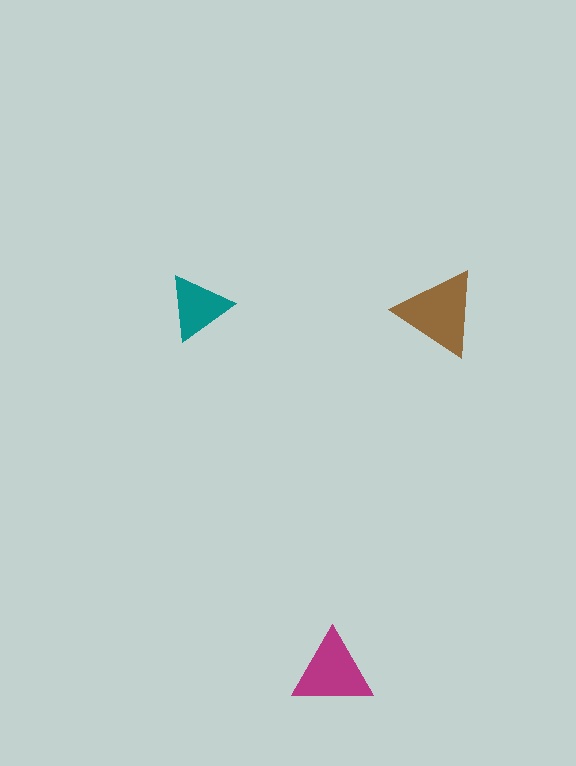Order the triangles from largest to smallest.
the brown one, the magenta one, the teal one.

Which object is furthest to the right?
The brown triangle is rightmost.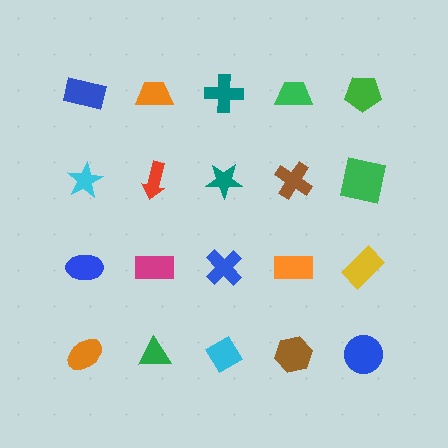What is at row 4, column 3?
A cyan diamond.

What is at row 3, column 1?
A blue ellipse.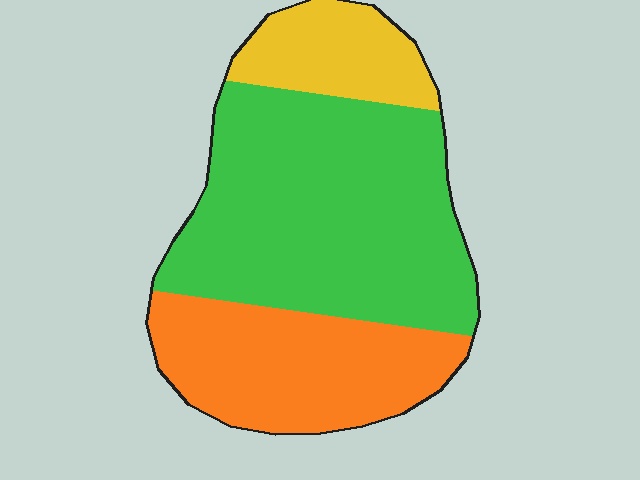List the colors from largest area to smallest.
From largest to smallest: green, orange, yellow.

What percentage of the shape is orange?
Orange takes up about one third (1/3) of the shape.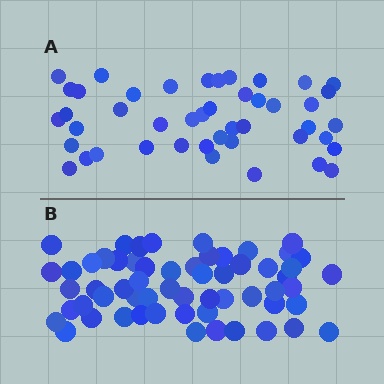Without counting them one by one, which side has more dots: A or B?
Region B (the bottom region) has more dots.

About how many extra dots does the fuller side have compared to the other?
Region B has approximately 15 more dots than region A.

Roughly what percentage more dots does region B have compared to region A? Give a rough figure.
About 30% more.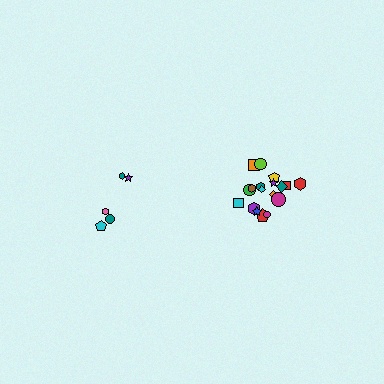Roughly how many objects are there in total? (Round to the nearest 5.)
Roughly 25 objects in total.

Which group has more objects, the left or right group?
The right group.